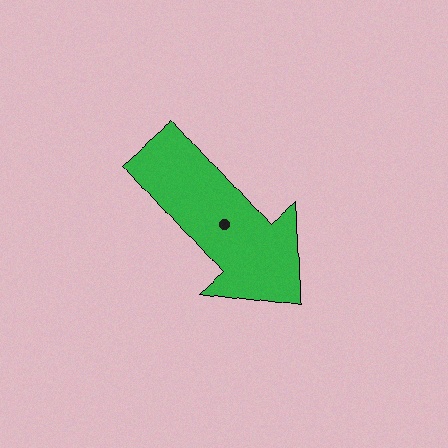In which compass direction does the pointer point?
Southeast.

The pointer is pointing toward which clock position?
Roughly 5 o'clock.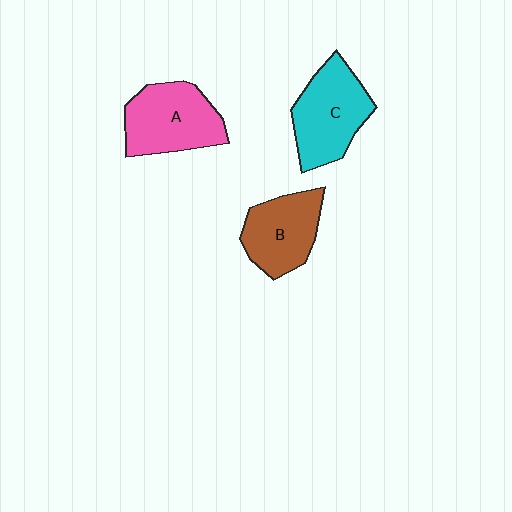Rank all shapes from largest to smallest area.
From largest to smallest: C (cyan), A (pink), B (brown).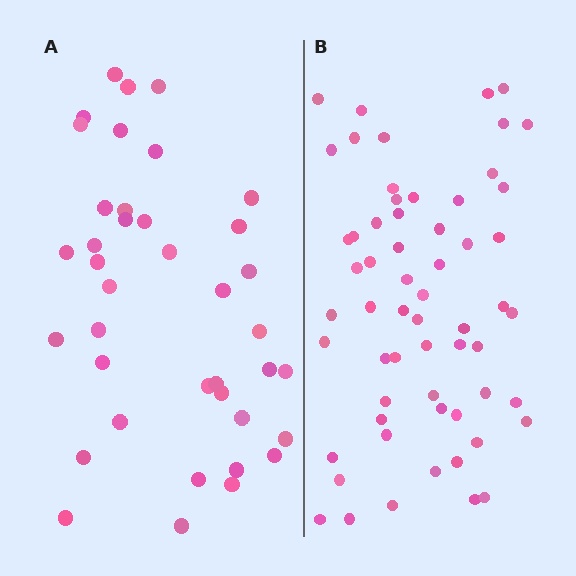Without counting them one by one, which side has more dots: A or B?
Region B (the right region) has more dots.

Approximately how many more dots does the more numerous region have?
Region B has approximately 20 more dots than region A.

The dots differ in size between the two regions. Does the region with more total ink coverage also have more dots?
No. Region A has more total ink coverage because its dots are larger, but region B actually contains more individual dots. Total area can be misleading — the number of items is what matters here.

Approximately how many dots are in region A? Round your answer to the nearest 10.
About 40 dots. (The exact count is 39, which rounds to 40.)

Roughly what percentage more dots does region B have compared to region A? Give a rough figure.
About 55% more.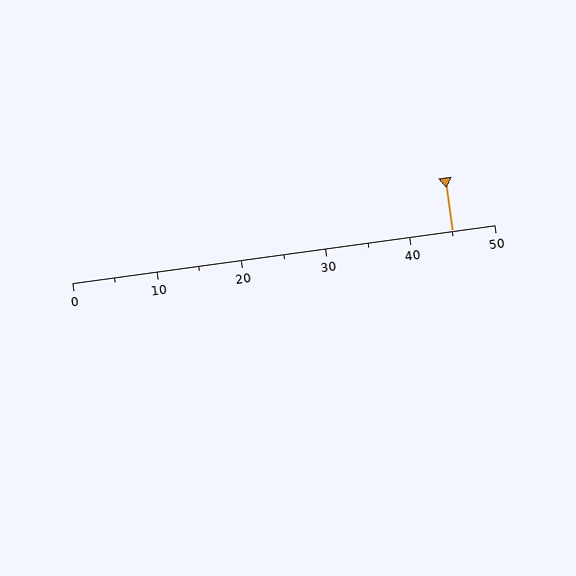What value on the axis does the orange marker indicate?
The marker indicates approximately 45.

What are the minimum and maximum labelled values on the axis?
The axis runs from 0 to 50.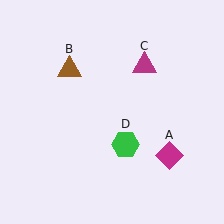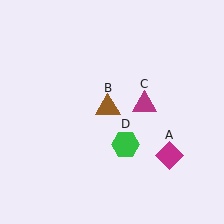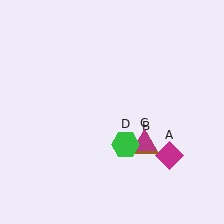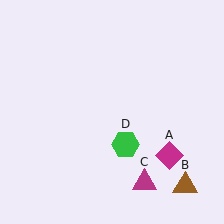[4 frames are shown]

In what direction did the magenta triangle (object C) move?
The magenta triangle (object C) moved down.